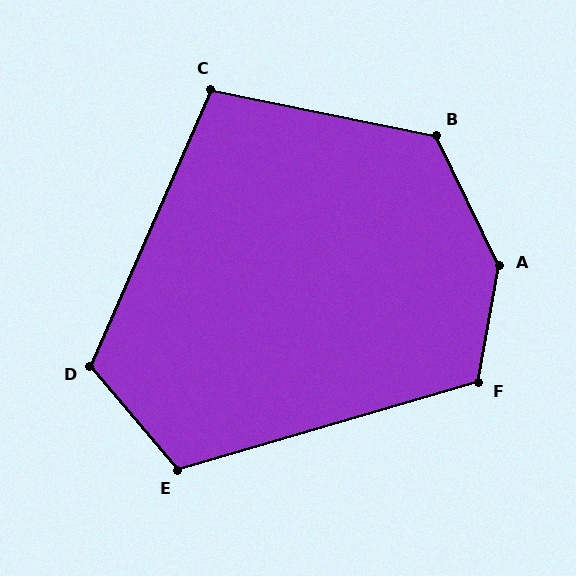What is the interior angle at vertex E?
Approximately 114 degrees (obtuse).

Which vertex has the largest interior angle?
A, at approximately 144 degrees.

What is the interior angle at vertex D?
Approximately 116 degrees (obtuse).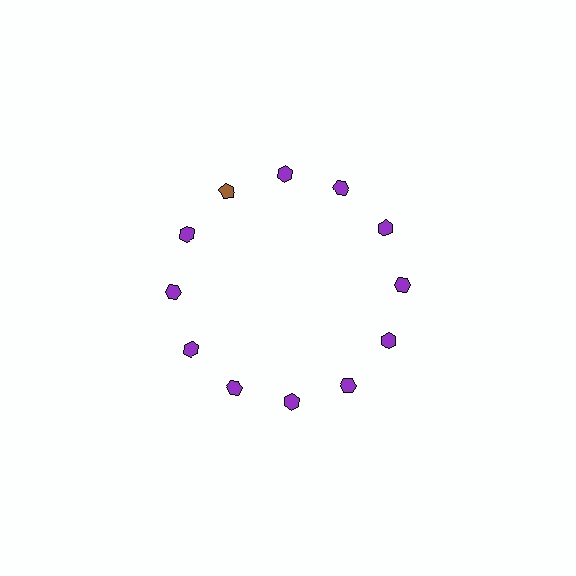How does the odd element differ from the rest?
It differs in both color (brown instead of purple) and shape (pentagon instead of hexagon).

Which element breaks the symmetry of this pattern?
The brown pentagon at roughly the 11 o'clock position breaks the symmetry. All other shapes are purple hexagons.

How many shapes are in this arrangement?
There are 12 shapes arranged in a ring pattern.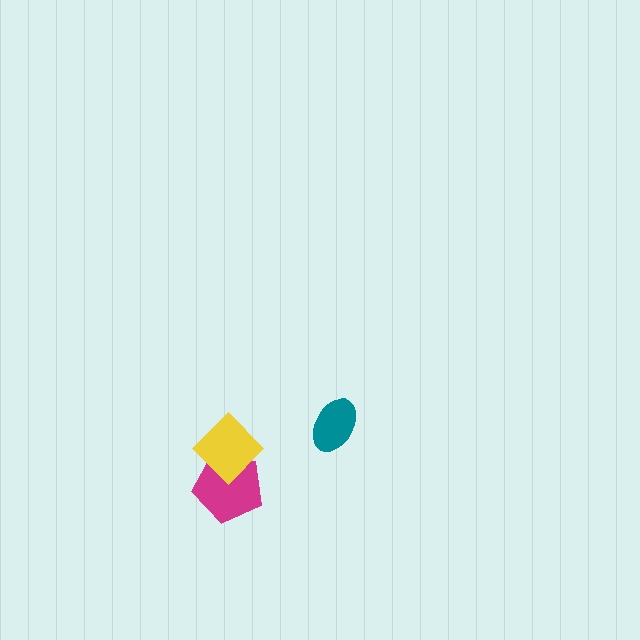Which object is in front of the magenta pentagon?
The yellow diamond is in front of the magenta pentagon.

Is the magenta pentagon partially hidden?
Yes, it is partially covered by another shape.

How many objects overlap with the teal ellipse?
0 objects overlap with the teal ellipse.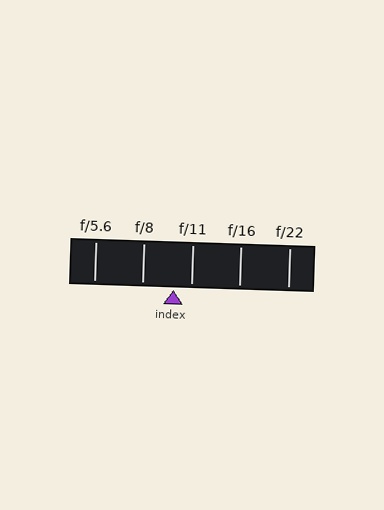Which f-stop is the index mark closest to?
The index mark is closest to f/11.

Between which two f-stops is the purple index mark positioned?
The index mark is between f/8 and f/11.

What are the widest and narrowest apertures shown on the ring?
The widest aperture shown is f/5.6 and the narrowest is f/22.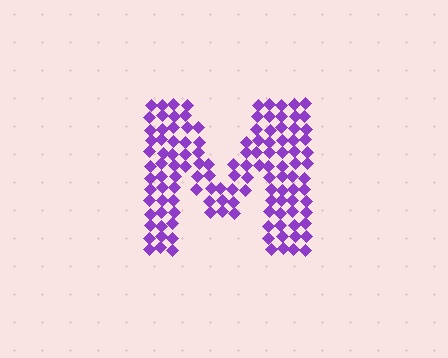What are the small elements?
The small elements are diamonds.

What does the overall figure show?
The overall figure shows the letter M.